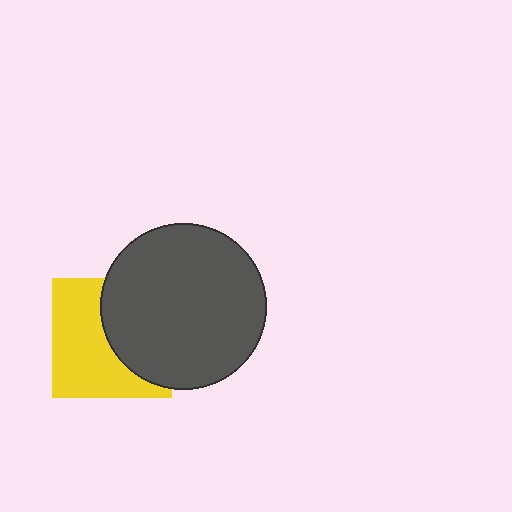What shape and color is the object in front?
The object in front is a dark gray circle.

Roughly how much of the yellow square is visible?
About half of it is visible (roughly 55%).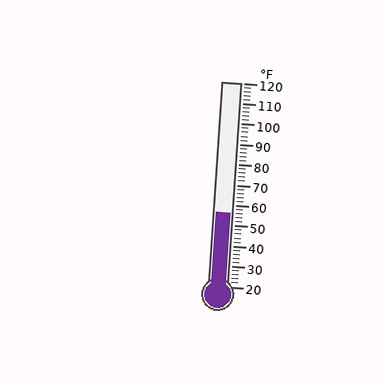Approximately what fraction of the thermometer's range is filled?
The thermometer is filled to approximately 35% of its range.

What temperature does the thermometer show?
The thermometer shows approximately 56°F.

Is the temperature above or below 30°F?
The temperature is above 30°F.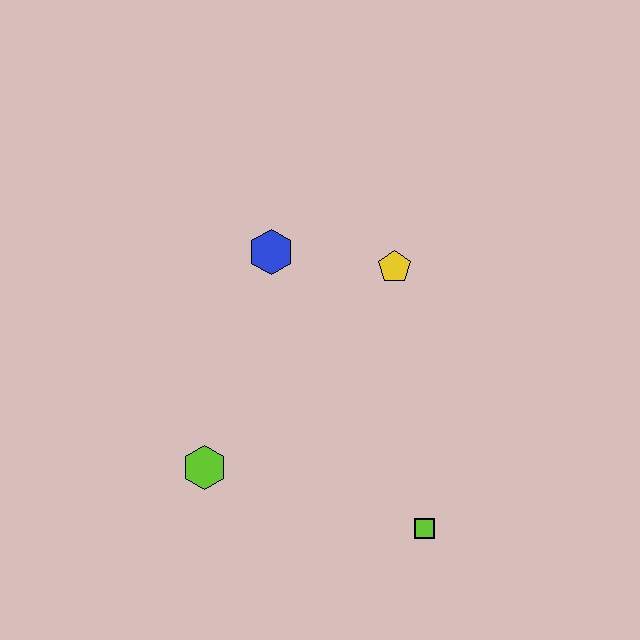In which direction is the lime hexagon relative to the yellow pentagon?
The lime hexagon is below the yellow pentagon.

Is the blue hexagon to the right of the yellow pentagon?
No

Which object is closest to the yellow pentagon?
The blue hexagon is closest to the yellow pentagon.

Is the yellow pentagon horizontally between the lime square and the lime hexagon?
Yes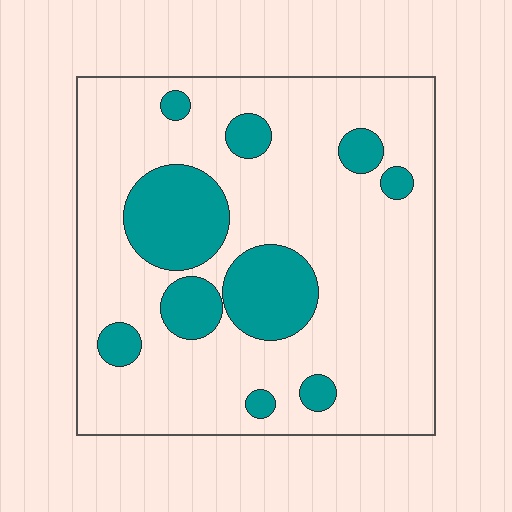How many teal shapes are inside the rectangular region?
10.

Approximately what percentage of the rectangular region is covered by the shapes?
Approximately 20%.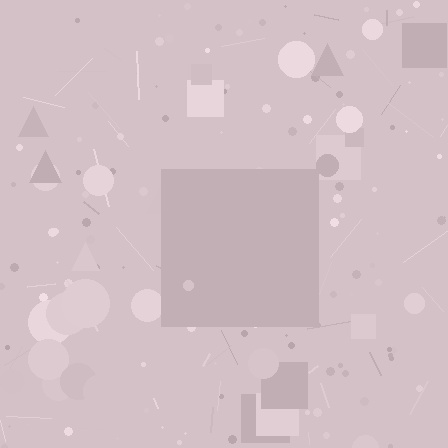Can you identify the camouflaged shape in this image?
The camouflaged shape is a square.